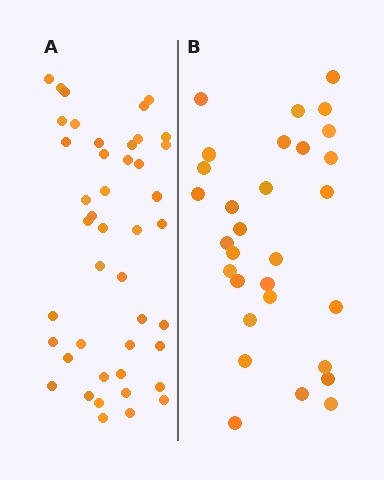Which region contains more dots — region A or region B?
Region A (the left region) has more dots.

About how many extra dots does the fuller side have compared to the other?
Region A has approximately 15 more dots than region B.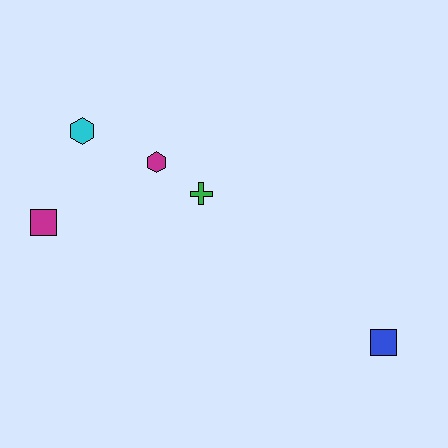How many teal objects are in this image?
There are no teal objects.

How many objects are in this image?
There are 5 objects.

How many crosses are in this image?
There is 1 cross.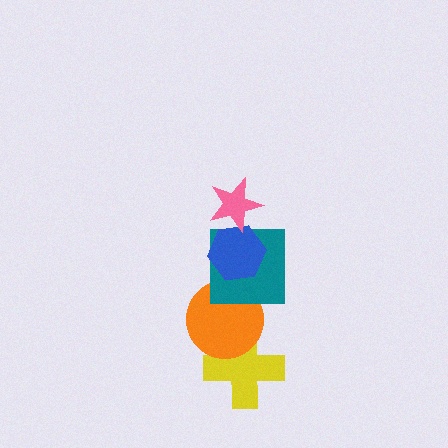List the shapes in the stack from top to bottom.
From top to bottom: the pink star, the blue hexagon, the teal square, the orange circle, the yellow cross.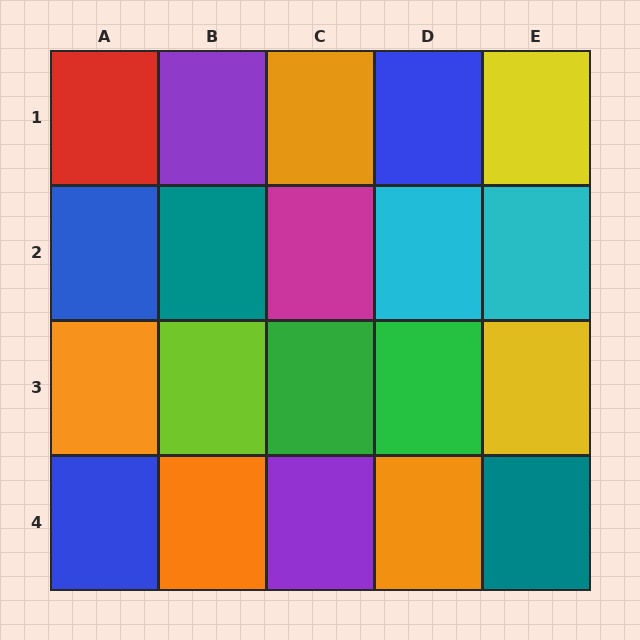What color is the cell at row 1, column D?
Blue.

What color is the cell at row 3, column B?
Lime.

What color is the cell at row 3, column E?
Yellow.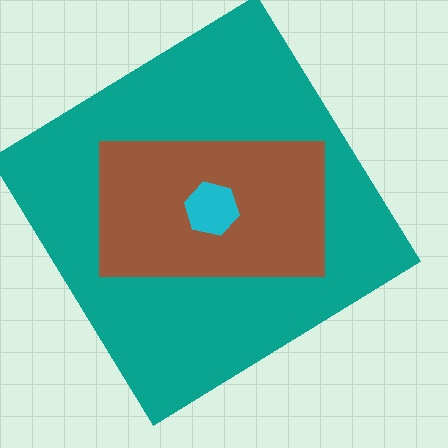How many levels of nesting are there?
3.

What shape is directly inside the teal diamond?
The brown rectangle.